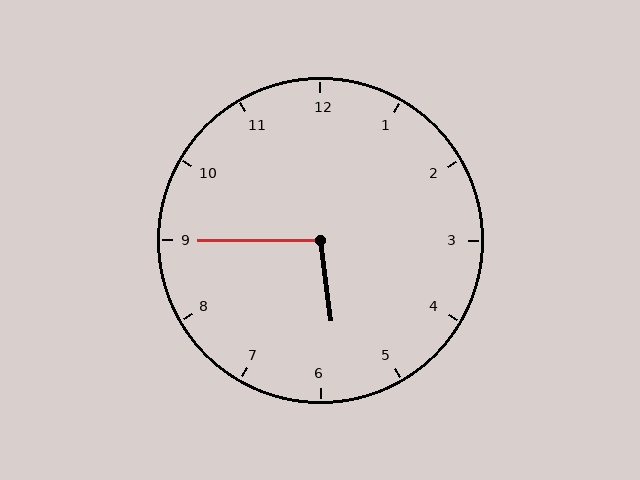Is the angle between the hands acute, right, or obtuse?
It is obtuse.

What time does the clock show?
5:45.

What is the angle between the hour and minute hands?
Approximately 98 degrees.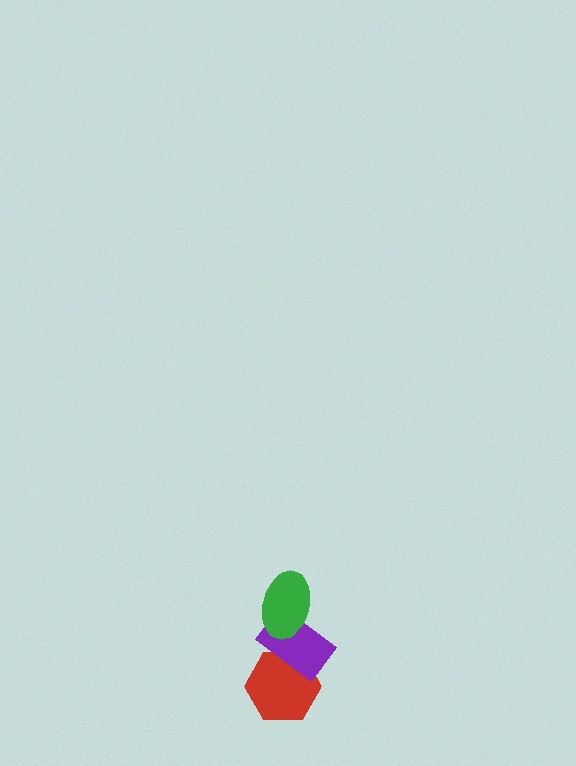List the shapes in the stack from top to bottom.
From top to bottom: the green ellipse, the purple rectangle, the red hexagon.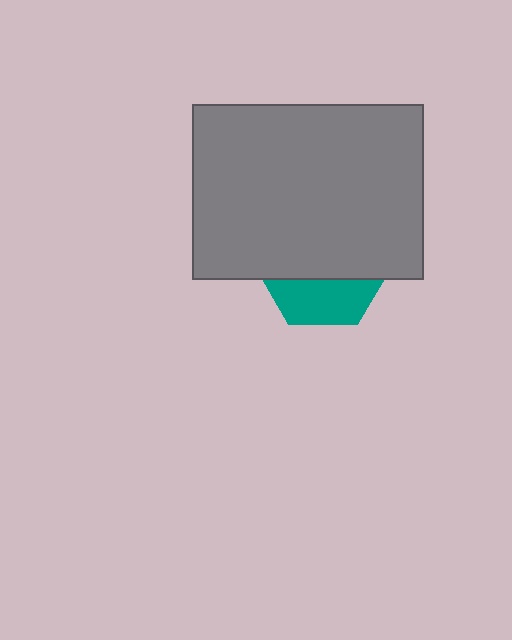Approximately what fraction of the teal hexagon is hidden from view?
Roughly 65% of the teal hexagon is hidden behind the gray rectangle.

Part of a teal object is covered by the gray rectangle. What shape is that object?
It is a hexagon.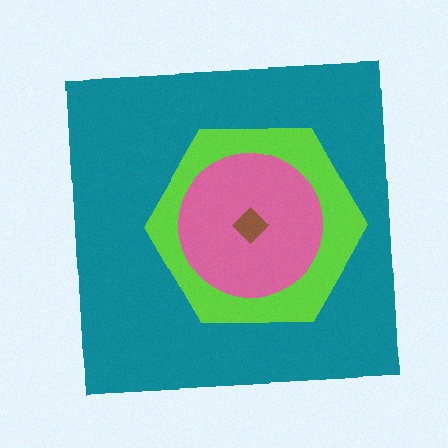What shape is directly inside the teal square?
The lime hexagon.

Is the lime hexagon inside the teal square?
Yes.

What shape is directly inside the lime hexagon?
The pink circle.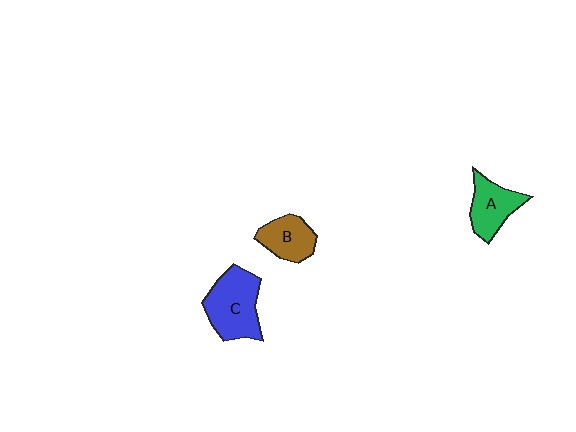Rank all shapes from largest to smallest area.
From largest to smallest: C (blue), A (green), B (brown).